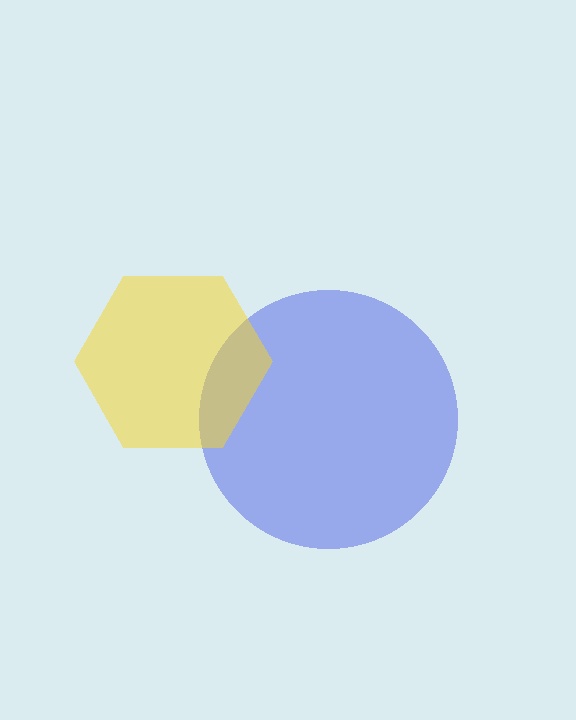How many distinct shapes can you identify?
There are 2 distinct shapes: a blue circle, a yellow hexagon.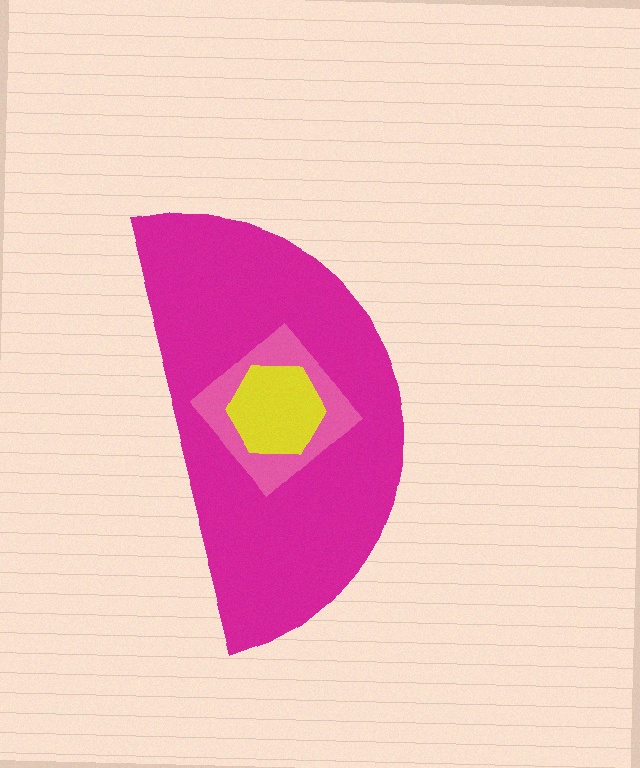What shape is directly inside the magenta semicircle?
The pink diamond.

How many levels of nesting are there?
3.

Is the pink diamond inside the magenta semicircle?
Yes.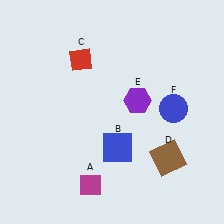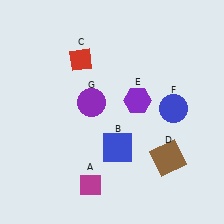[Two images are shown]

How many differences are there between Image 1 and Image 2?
There is 1 difference between the two images.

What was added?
A purple circle (G) was added in Image 2.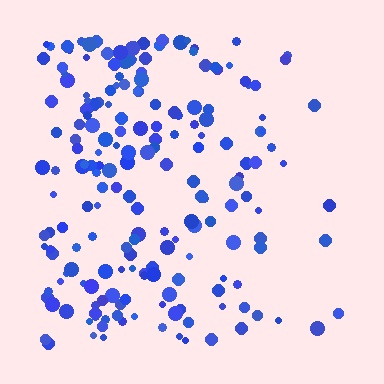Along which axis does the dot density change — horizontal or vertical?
Horizontal.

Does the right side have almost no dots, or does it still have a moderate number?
Still a moderate number, just noticeably fewer than the left.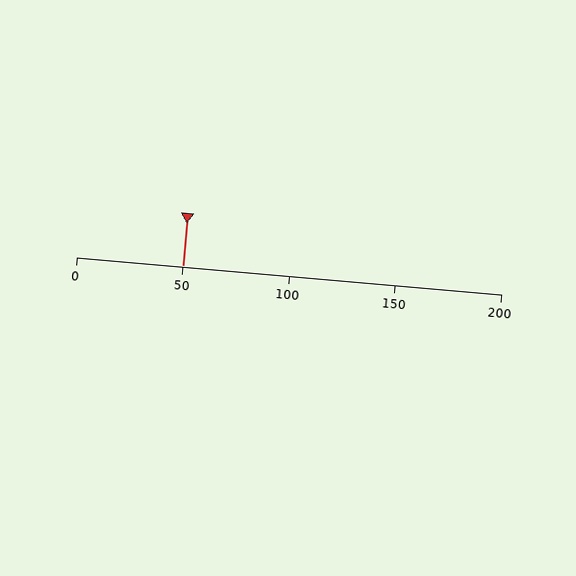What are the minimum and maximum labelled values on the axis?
The axis runs from 0 to 200.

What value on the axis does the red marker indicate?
The marker indicates approximately 50.